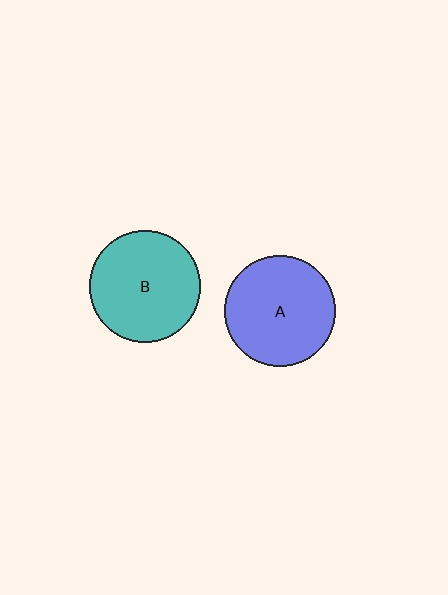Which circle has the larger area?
Circle B (teal).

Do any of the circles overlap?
No, none of the circles overlap.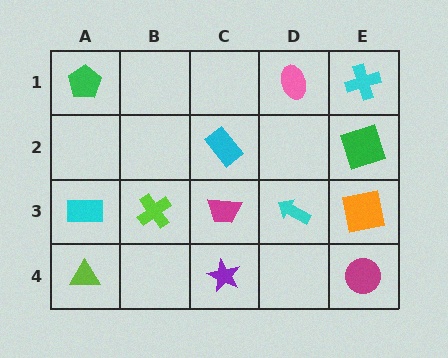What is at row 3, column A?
A cyan rectangle.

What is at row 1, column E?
A cyan cross.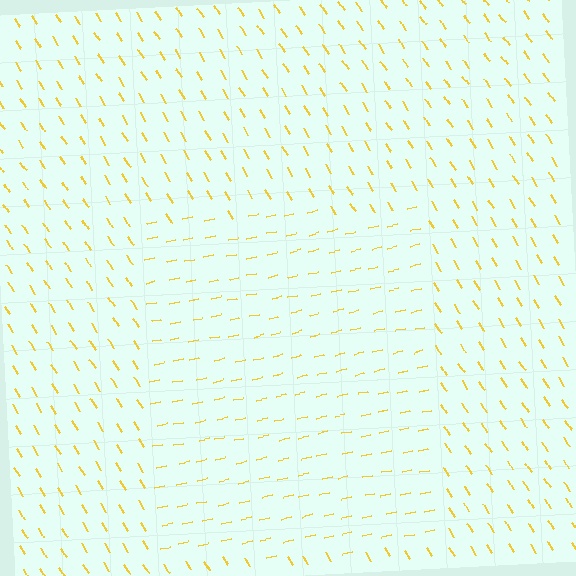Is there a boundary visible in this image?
Yes, there is a texture boundary formed by a change in line orientation.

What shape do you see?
I see a rectangle.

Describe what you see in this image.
The image is filled with small yellow line segments. A rectangle region in the image has lines oriented differently from the surrounding lines, creating a visible texture boundary.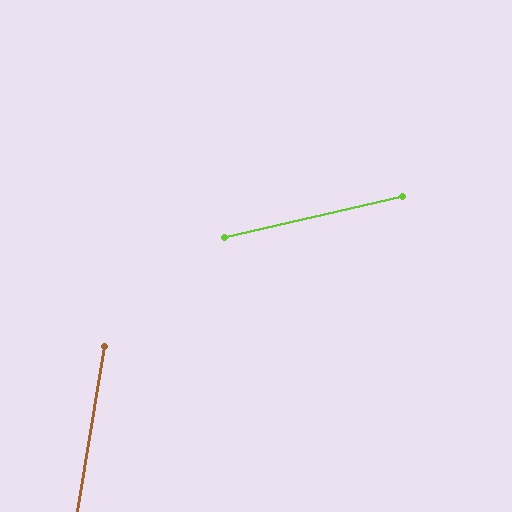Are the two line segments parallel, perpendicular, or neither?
Neither parallel nor perpendicular — they differ by about 68°.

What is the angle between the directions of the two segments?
Approximately 68 degrees.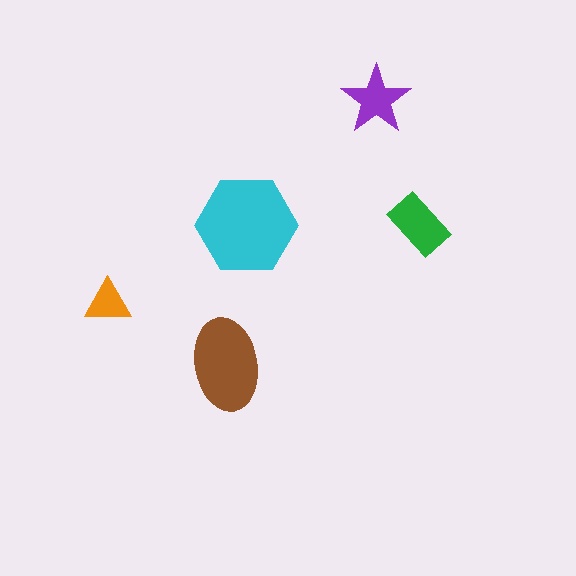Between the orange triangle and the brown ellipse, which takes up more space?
The brown ellipse.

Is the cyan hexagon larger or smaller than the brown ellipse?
Larger.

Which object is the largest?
The cyan hexagon.